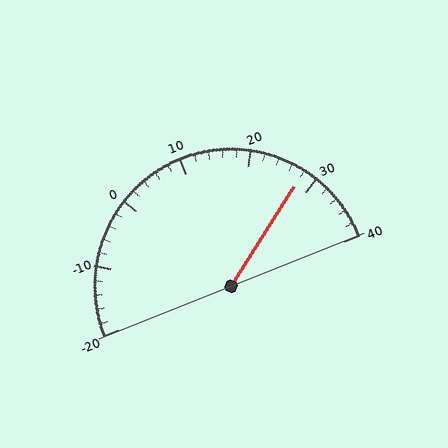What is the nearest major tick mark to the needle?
The nearest major tick mark is 30.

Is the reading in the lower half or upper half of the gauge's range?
The reading is in the upper half of the range (-20 to 40).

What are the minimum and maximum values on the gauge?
The gauge ranges from -20 to 40.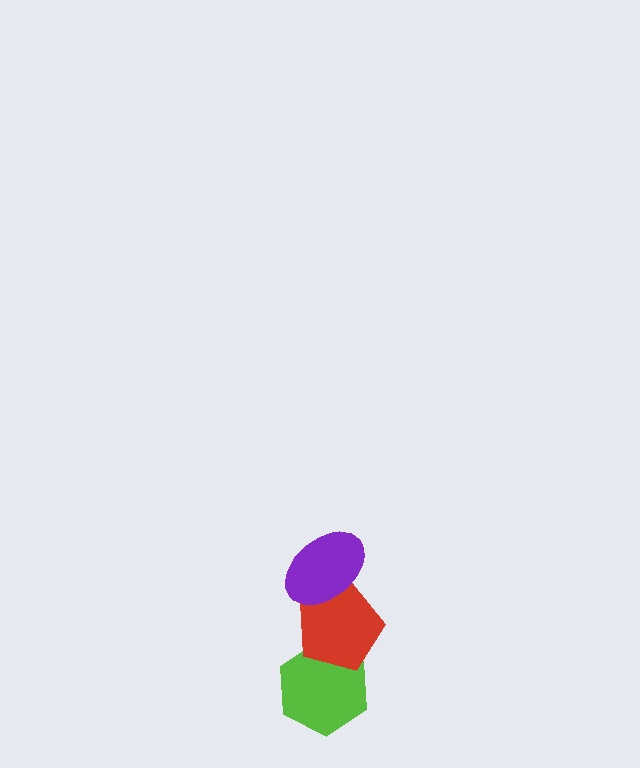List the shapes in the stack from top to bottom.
From top to bottom: the purple ellipse, the red pentagon, the lime hexagon.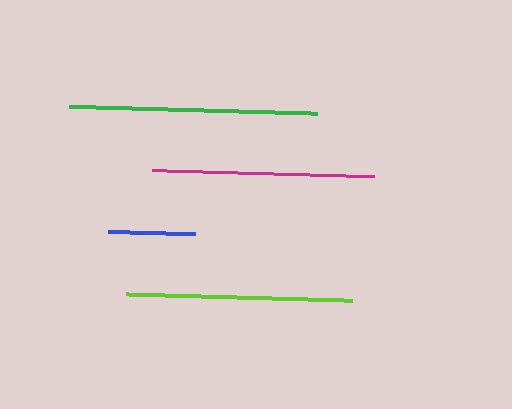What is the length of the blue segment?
The blue segment is approximately 88 pixels long.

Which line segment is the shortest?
The blue line is the shortest at approximately 88 pixels.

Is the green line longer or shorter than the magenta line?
The green line is longer than the magenta line.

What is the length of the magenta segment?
The magenta segment is approximately 222 pixels long.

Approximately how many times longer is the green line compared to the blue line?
The green line is approximately 2.8 times the length of the blue line.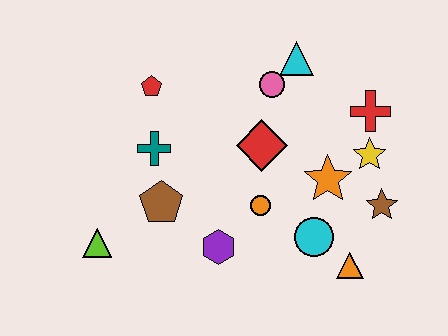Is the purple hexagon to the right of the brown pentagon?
Yes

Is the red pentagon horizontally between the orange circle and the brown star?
No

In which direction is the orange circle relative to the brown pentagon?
The orange circle is to the right of the brown pentagon.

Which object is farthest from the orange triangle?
The red pentagon is farthest from the orange triangle.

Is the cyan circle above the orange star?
No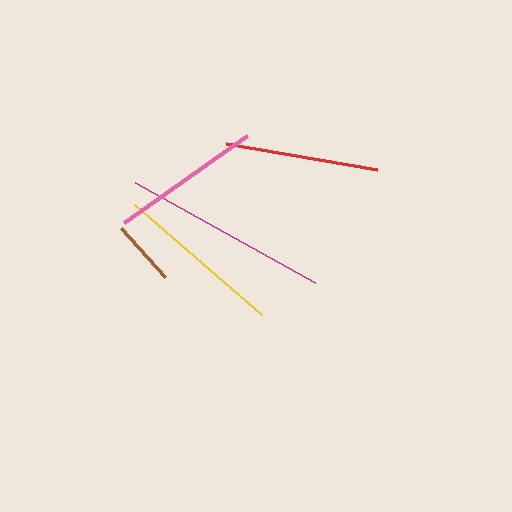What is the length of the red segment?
The red segment is approximately 154 pixels long.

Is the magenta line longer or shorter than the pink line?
The magenta line is longer than the pink line.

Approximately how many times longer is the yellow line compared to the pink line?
The yellow line is approximately 1.1 times the length of the pink line.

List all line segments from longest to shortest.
From longest to shortest: magenta, yellow, red, pink, brown.